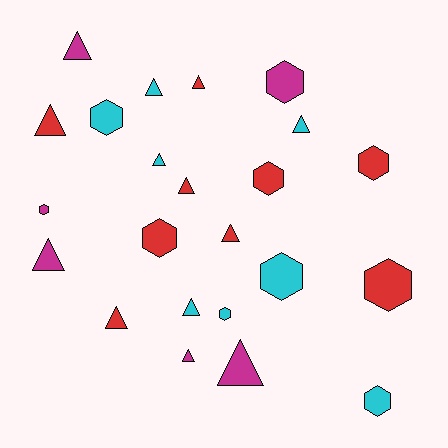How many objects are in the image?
There are 23 objects.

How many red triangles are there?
There are 5 red triangles.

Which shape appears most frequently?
Triangle, with 13 objects.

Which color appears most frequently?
Red, with 9 objects.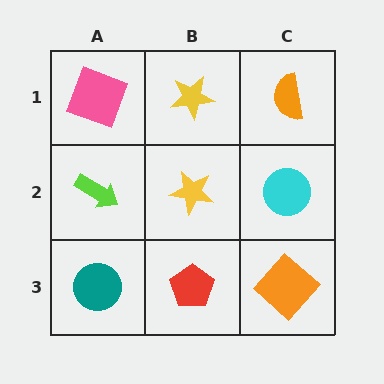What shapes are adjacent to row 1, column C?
A cyan circle (row 2, column C), a yellow star (row 1, column B).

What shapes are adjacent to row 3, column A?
A lime arrow (row 2, column A), a red pentagon (row 3, column B).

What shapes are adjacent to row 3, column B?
A yellow star (row 2, column B), a teal circle (row 3, column A), an orange diamond (row 3, column C).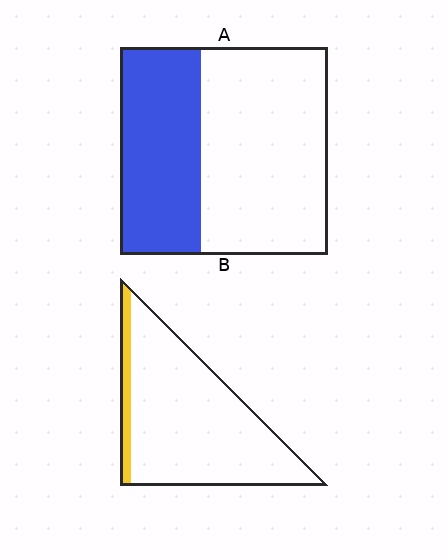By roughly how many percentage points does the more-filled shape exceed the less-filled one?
By roughly 30 percentage points (A over B).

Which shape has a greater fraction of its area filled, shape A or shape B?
Shape A.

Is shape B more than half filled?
No.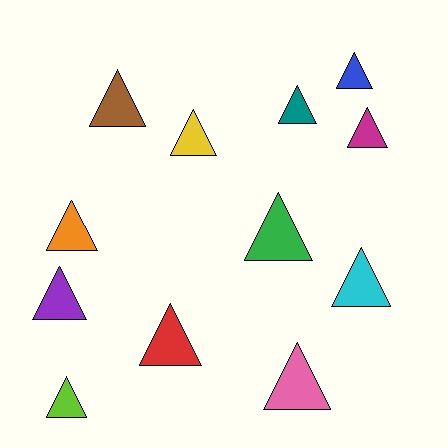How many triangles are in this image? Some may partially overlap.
There are 12 triangles.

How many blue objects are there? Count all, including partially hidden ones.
There is 1 blue object.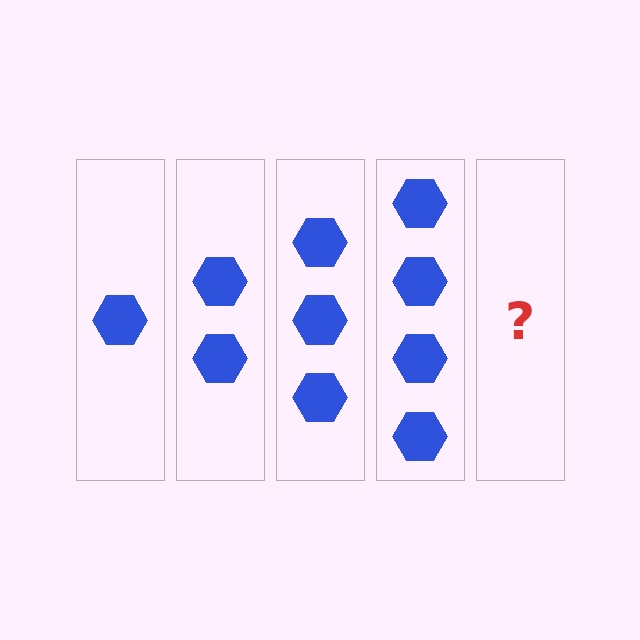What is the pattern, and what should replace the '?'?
The pattern is that each step adds one more hexagon. The '?' should be 5 hexagons.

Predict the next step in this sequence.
The next step is 5 hexagons.